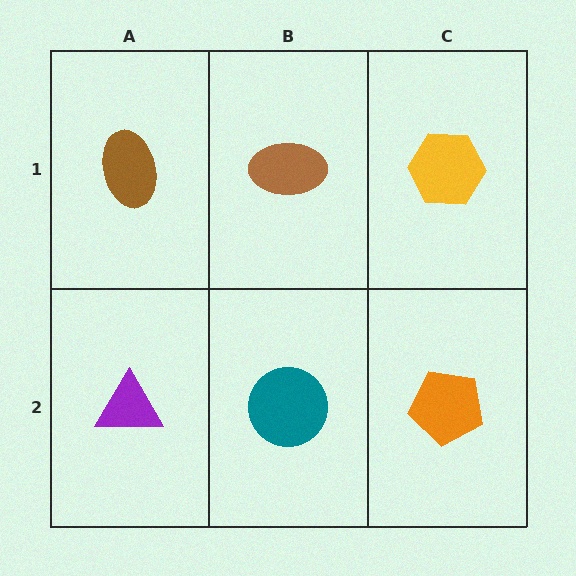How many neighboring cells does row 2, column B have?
3.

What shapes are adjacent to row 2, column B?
A brown ellipse (row 1, column B), a purple triangle (row 2, column A), an orange pentagon (row 2, column C).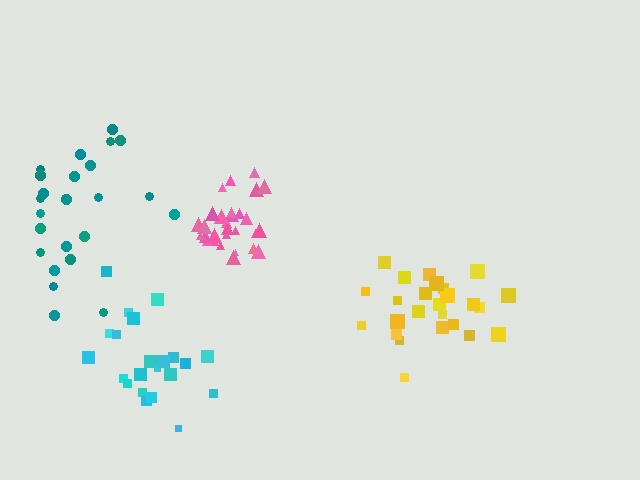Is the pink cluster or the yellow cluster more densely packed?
Pink.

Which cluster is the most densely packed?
Pink.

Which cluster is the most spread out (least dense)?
Teal.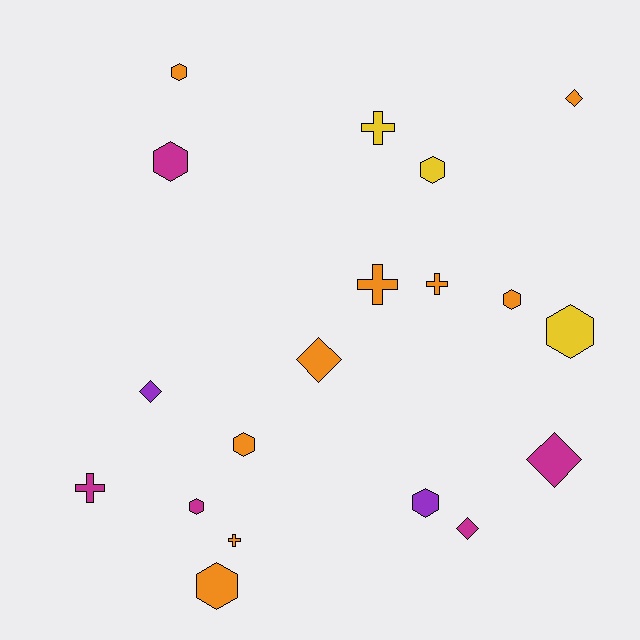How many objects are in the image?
There are 19 objects.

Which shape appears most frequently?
Hexagon, with 9 objects.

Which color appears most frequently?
Orange, with 9 objects.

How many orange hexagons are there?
There are 4 orange hexagons.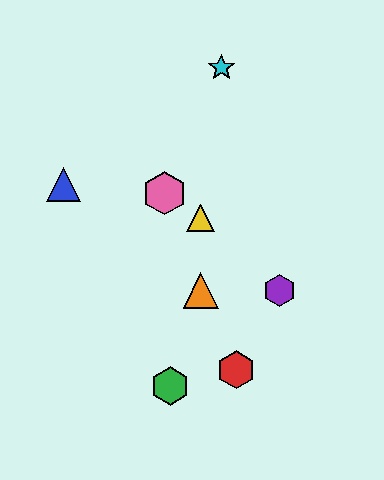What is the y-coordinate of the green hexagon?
The green hexagon is at y≈386.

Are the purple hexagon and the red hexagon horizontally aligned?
No, the purple hexagon is at y≈291 and the red hexagon is at y≈370.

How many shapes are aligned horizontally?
2 shapes (the purple hexagon, the orange triangle) are aligned horizontally.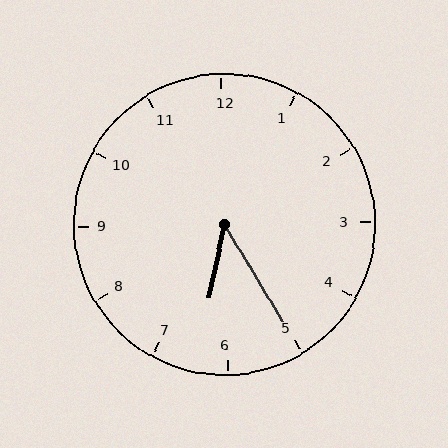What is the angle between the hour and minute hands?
Approximately 42 degrees.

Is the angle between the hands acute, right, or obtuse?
It is acute.